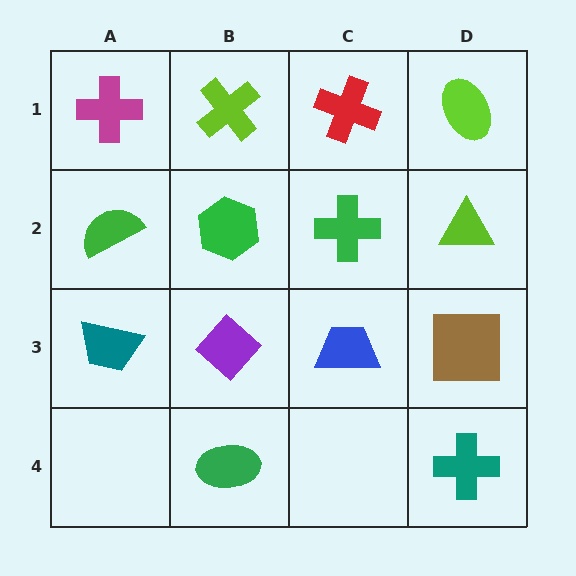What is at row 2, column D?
A lime triangle.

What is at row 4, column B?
A green ellipse.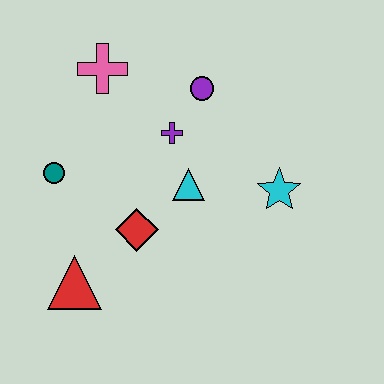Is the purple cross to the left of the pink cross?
No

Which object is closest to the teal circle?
The red diamond is closest to the teal circle.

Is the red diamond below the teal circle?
Yes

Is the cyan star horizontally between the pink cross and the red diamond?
No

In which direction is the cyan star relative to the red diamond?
The cyan star is to the right of the red diamond.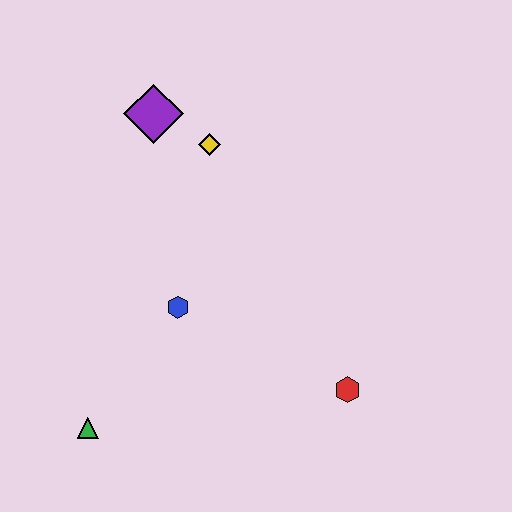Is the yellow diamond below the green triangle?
No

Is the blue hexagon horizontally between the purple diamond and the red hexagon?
Yes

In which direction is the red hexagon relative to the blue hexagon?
The red hexagon is to the right of the blue hexagon.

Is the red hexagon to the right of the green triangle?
Yes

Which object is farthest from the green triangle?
The purple diamond is farthest from the green triangle.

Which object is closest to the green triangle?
The blue hexagon is closest to the green triangle.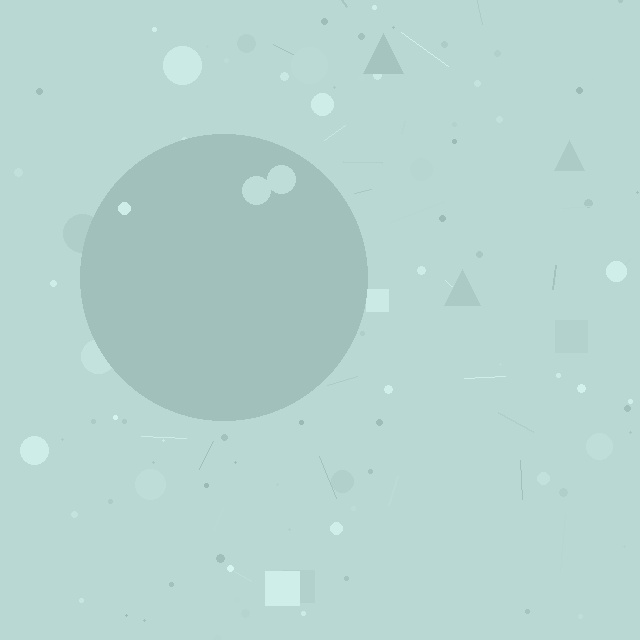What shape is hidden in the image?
A circle is hidden in the image.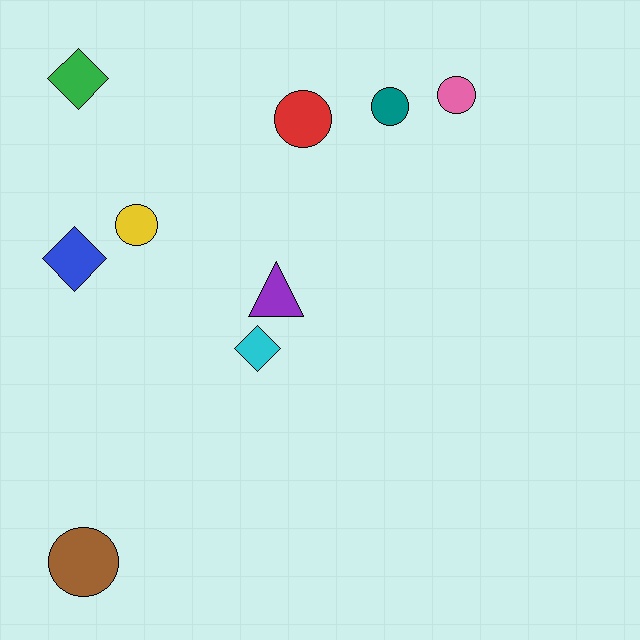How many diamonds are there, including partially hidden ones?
There are 3 diamonds.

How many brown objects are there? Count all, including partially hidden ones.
There is 1 brown object.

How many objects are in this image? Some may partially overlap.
There are 9 objects.